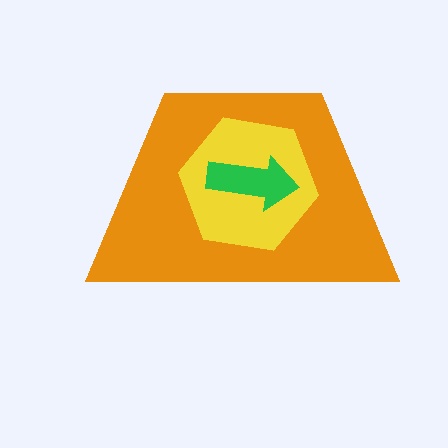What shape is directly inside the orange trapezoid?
The yellow hexagon.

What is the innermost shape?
The green arrow.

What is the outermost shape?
The orange trapezoid.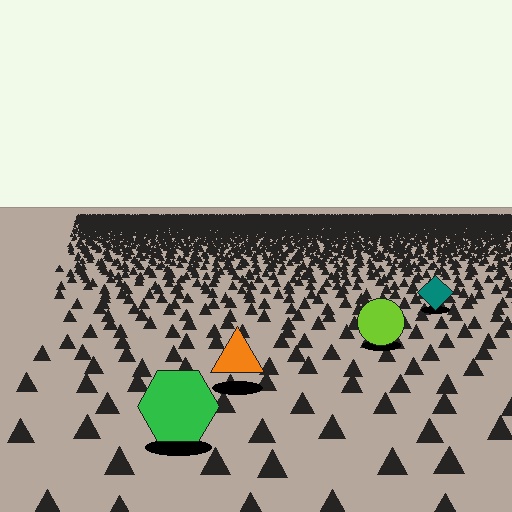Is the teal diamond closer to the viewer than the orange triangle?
No. The orange triangle is closer — you can tell from the texture gradient: the ground texture is coarser near it.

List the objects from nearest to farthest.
From nearest to farthest: the green hexagon, the orange triangle, the lime circle, the teal diamond.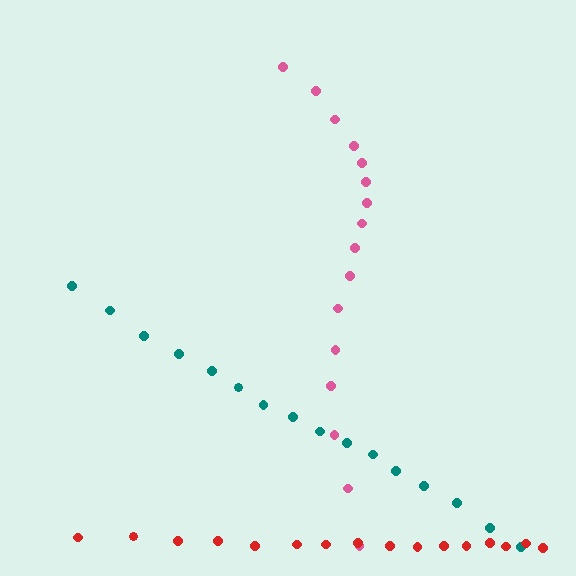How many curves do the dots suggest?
There are 3 distinct paths.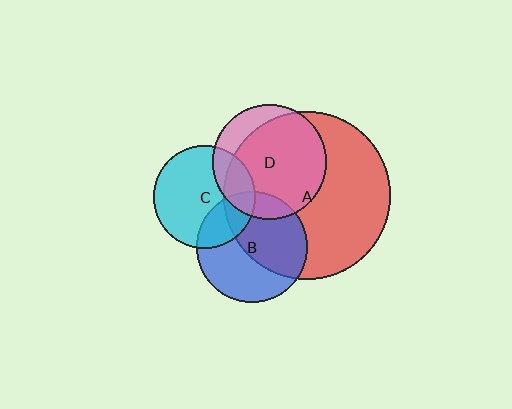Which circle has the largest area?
Circle A (red).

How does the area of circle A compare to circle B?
Approximately 2.3 times.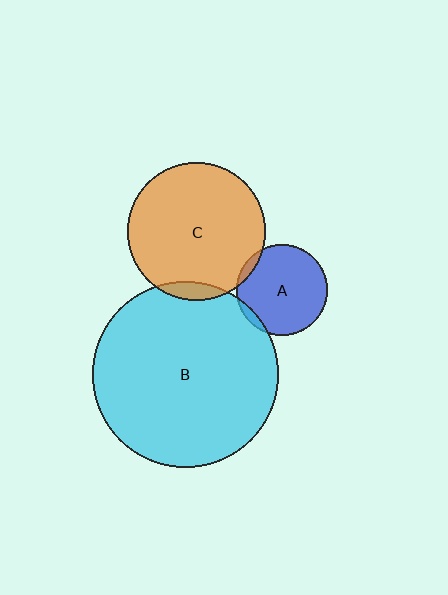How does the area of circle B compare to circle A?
Approximately 4.2 times.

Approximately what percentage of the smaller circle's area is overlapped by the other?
Approximately 5%.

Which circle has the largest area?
Circle B (cyan).